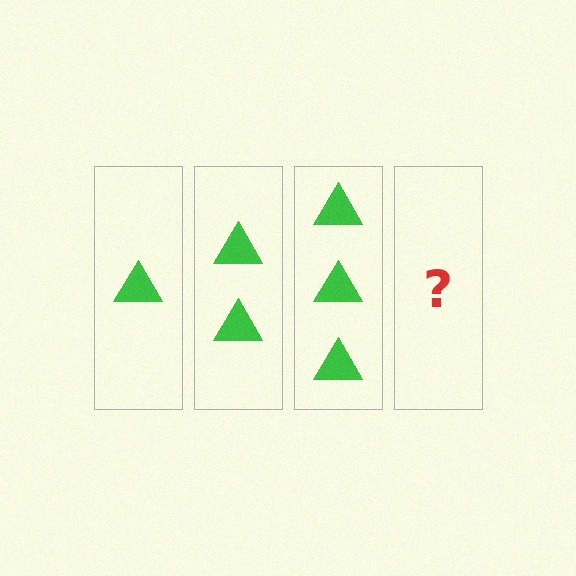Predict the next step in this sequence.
The next step is 4 triangles.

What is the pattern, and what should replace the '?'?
The pattern is that each step adds one more triangle. The '?' should be 4 triangles.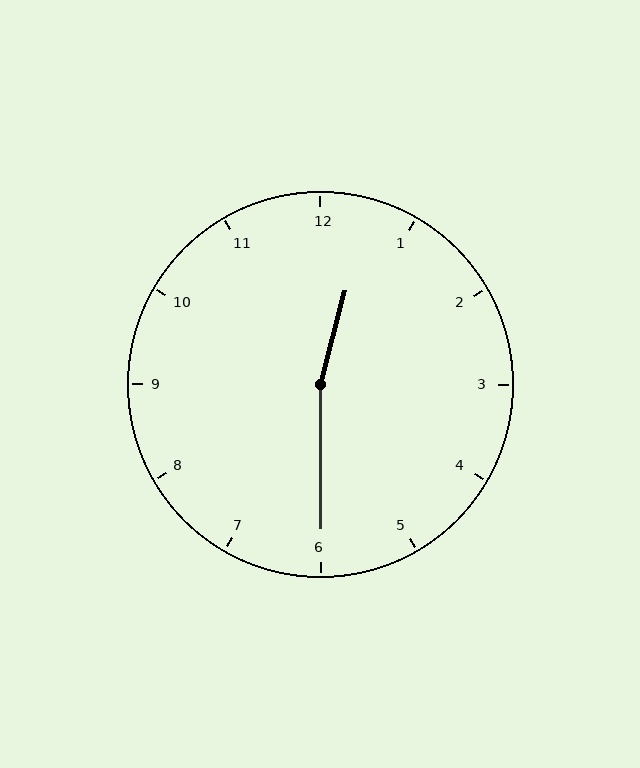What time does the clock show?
12:30.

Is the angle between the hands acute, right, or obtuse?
It is obtuse.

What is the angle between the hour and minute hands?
Approximately 165 degrees.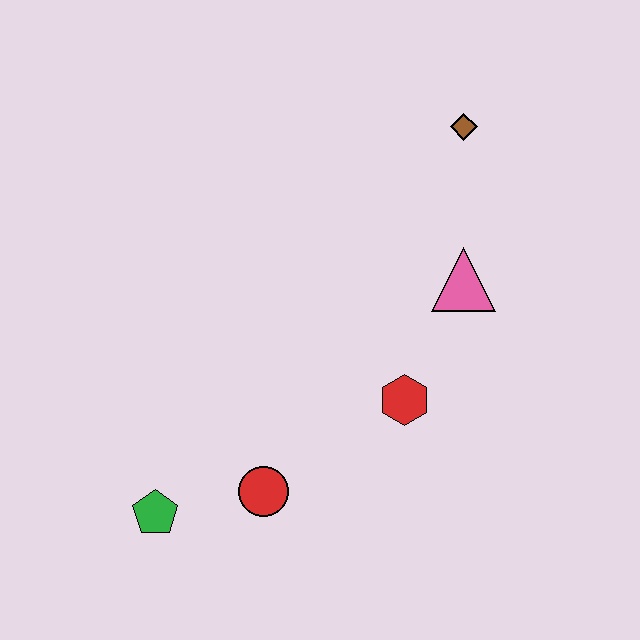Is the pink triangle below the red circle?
No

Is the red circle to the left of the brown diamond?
Yes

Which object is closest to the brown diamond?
The pink triangle is closest to the brown diamond.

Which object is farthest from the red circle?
The brown diamond is farthest from the red circle.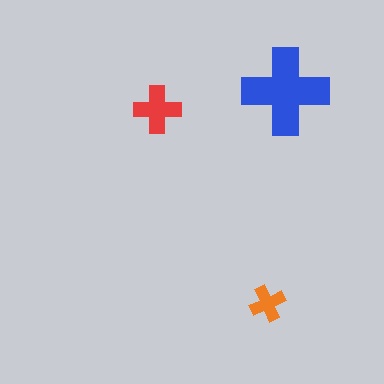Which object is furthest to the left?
The red cross is leftmost.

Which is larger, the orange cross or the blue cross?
The blue one.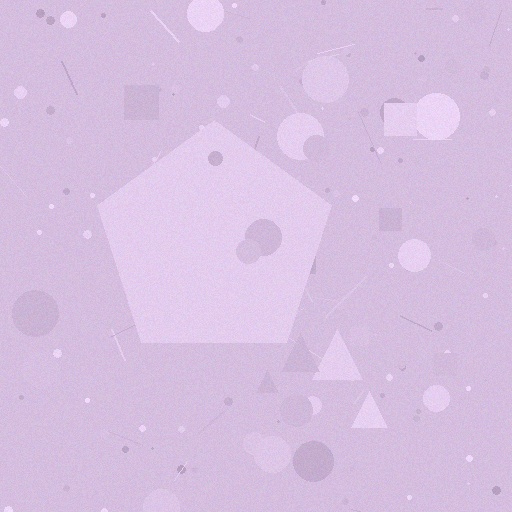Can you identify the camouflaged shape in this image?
The camouflaged shape is a pentagon.